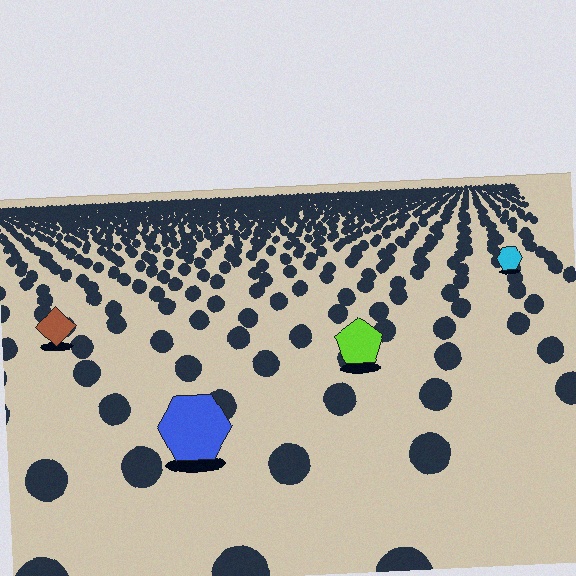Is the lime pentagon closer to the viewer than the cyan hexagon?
Yes. The lime pentagon is closer — you can tell from the texture gradient: the ground texture is coarser near it.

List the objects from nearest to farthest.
From nearest to farthest: the blue hexagon, the lime pentagon, the brown diamond, the cyan hexagon.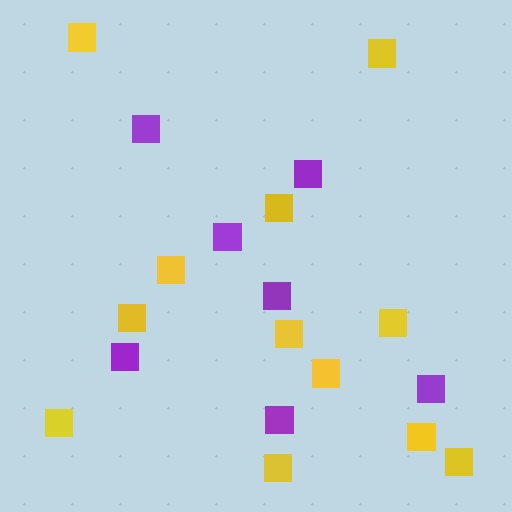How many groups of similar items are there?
There are 2 groups: one group of yellow squares (12) and one group of purple squares (7).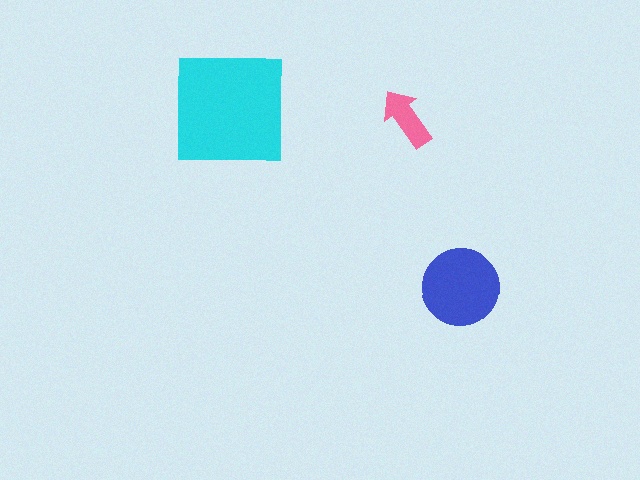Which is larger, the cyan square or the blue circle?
The cyan square.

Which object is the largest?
The cyan square.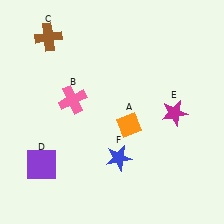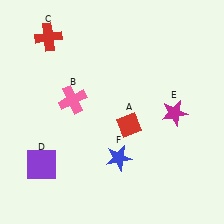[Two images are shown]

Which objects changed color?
A changed from orange to red. C changed from brown to red.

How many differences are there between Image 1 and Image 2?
There are 2 differences between the two images.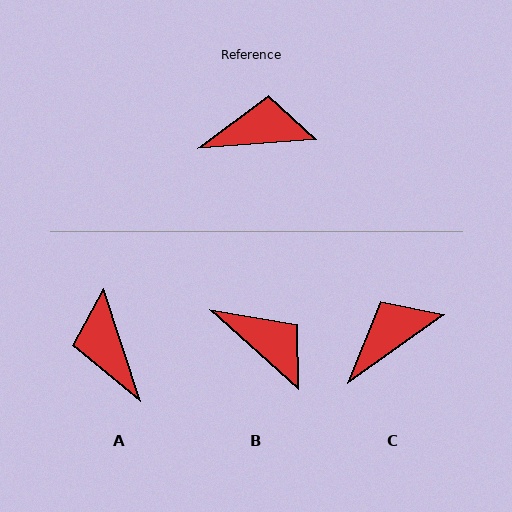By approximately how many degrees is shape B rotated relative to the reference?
Approximately 46 degrees clockwise.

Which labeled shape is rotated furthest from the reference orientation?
A, about 104 degrees away.